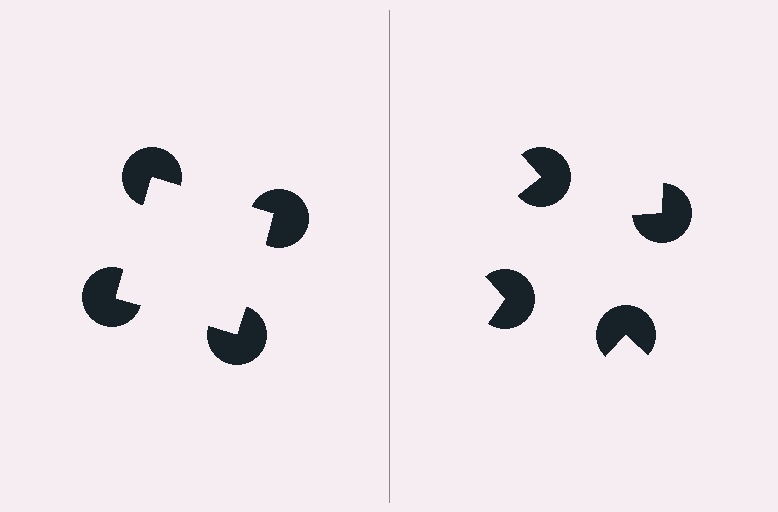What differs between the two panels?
The pac-man discs are positioned identically on both sides; only the wedge orientations differ. On the left they align to a square; on the right they are misaligned.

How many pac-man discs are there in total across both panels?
8 — 4 on each side.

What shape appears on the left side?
An illusory square.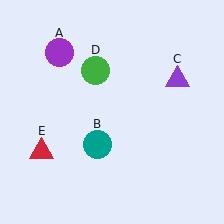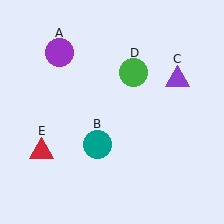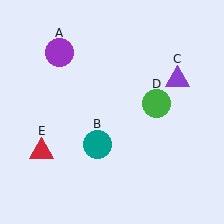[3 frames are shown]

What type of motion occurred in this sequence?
The green circle (object D) rotated clockwise around the center of the scene.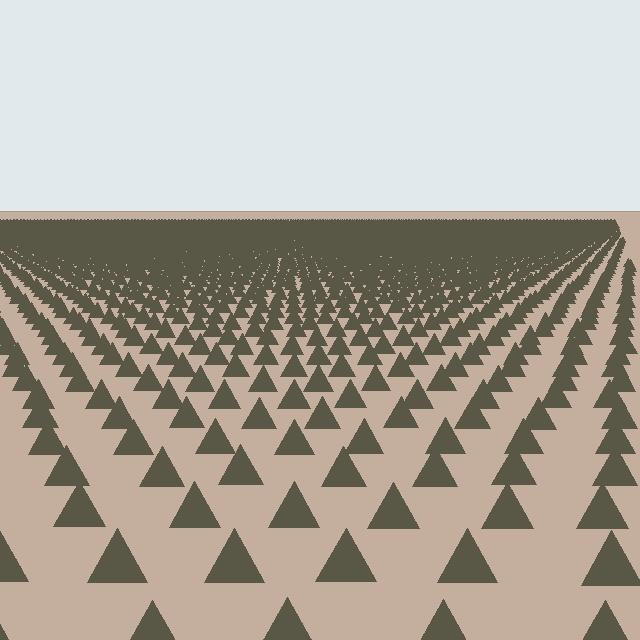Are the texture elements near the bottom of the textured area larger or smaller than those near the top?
Larger. Near the bottom, elements are closer to the viewer and appear at a bigger on-screen size.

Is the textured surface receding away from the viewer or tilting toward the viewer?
The surface is receding away from the viewer. Texture elements get smaller and denser toward the top.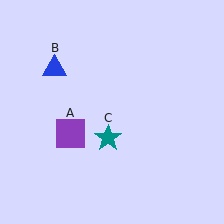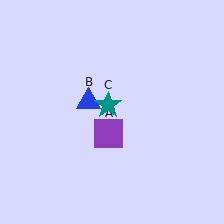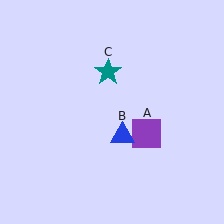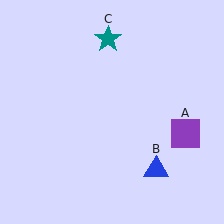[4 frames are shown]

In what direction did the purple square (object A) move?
The purple square (object A) moved right.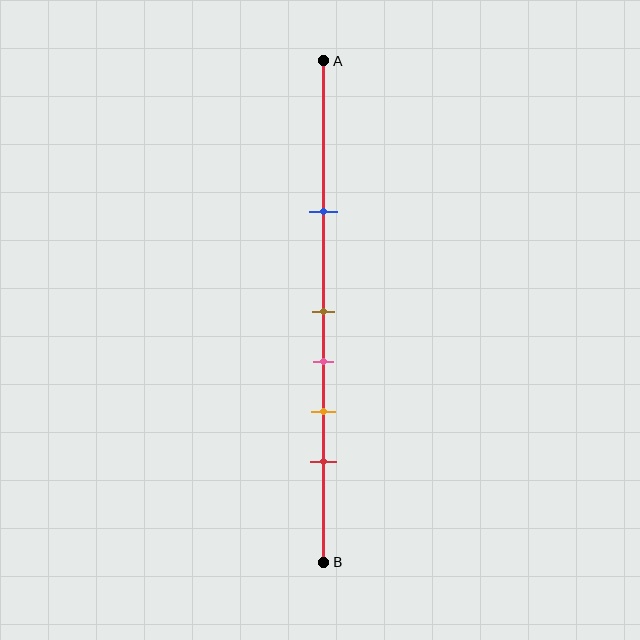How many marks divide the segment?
There are 5 marks dividing the segment.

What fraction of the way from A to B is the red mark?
The red mark is approximately 80% (0.8) of the way from A to B.